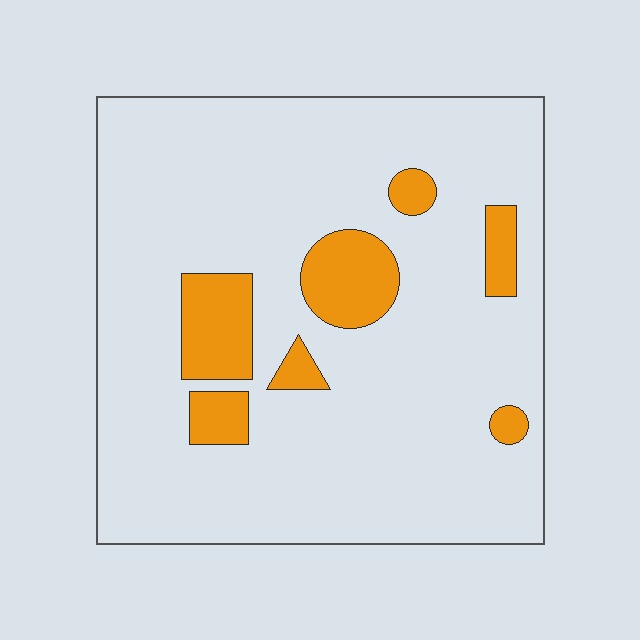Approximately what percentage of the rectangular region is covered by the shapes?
Approximately 15%.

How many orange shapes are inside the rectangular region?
7.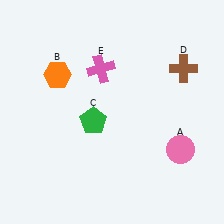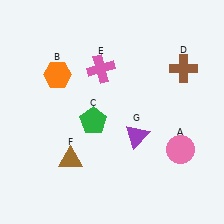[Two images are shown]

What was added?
A brown triangle (F), a purple triangle (G) were added in Image 2.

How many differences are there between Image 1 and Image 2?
There are 2 differences between the two images.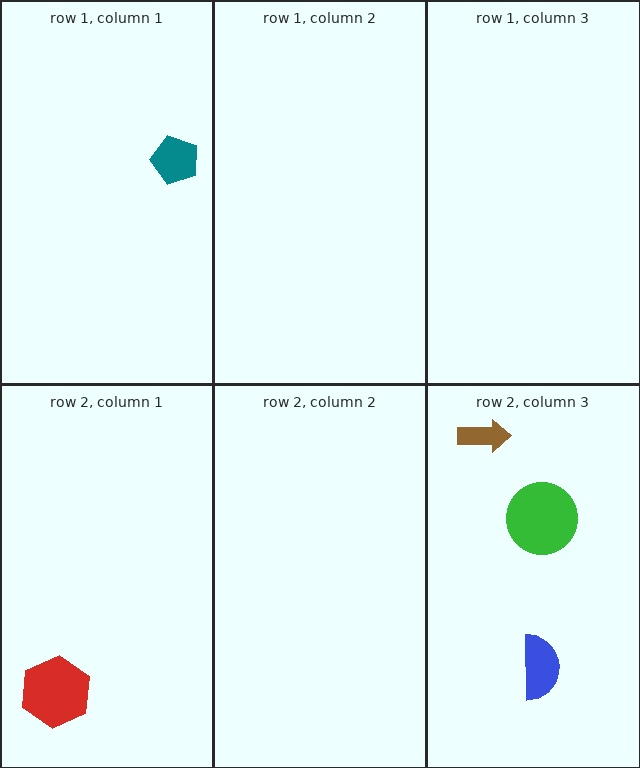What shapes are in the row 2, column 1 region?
The red hexagon.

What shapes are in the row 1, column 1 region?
The teal pentagon.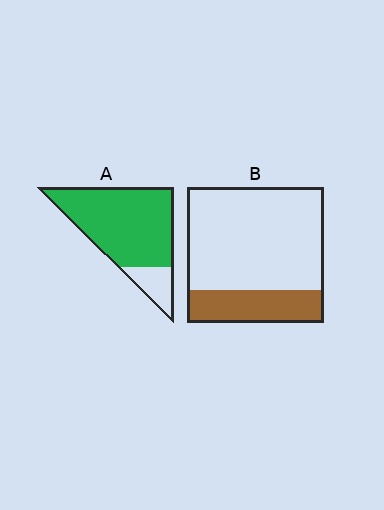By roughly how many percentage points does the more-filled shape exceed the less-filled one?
By roughly 60 percentage points (A over B).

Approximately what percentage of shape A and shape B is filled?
A is approximately 85% and B is approximately 25%.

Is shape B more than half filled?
No.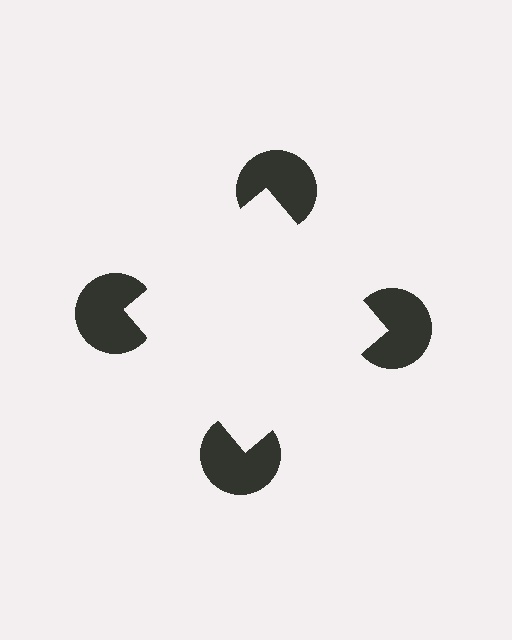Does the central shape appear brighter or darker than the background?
It typically appears slightly brighter than the background, even though no actual brightness change is drawn.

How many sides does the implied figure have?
4 sides.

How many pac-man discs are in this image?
There are 4 — one at each vertex of the illusory square.